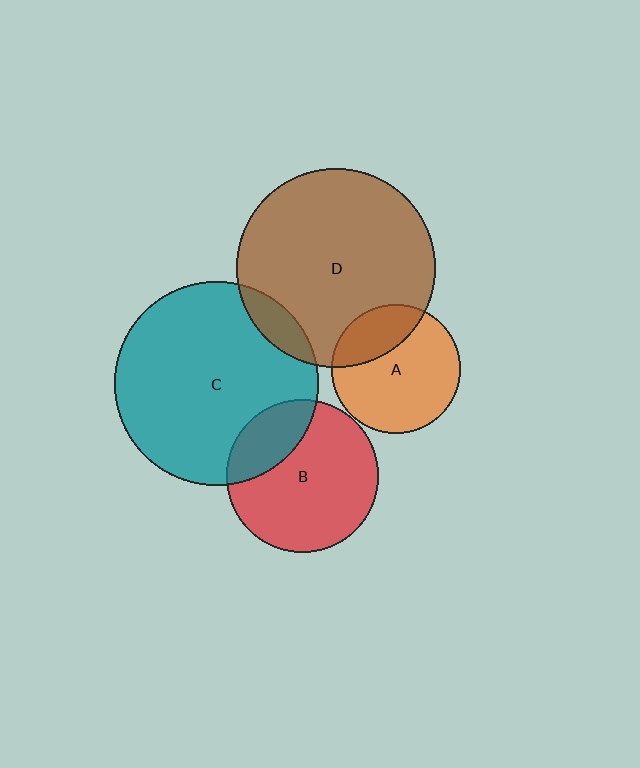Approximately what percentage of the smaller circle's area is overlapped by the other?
Approximately 25%.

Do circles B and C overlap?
Yes.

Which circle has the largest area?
Circle C (teal).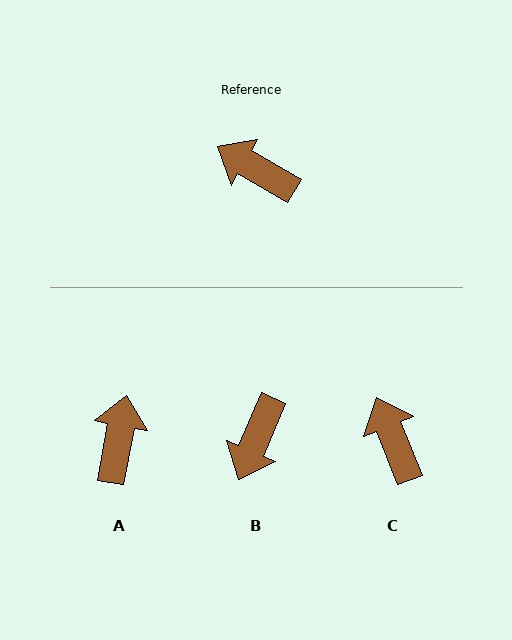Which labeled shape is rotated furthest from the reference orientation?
B, about 97 degrees away.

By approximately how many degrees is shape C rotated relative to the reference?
Approximately 38 degrees clockwise.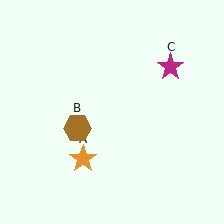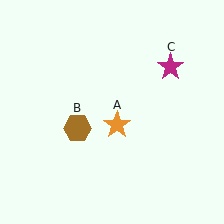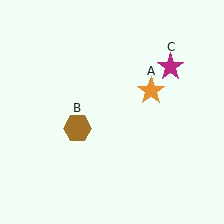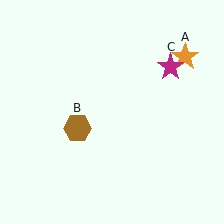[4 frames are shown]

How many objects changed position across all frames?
1 object changed position: orange star (object A).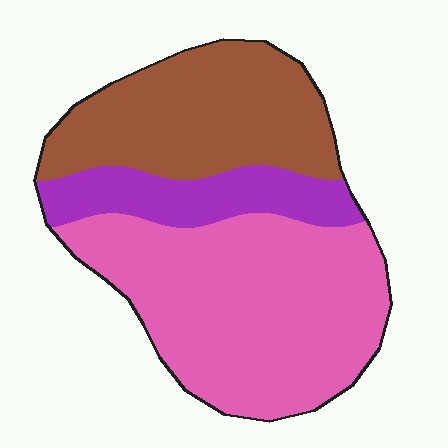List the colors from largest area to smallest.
From largest to smallest: pink, brown, purple.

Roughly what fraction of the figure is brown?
Brown covers around 35% of the figure.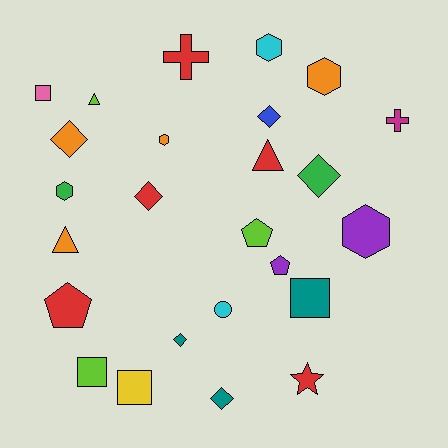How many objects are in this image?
There are 25 objects.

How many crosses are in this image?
There are 2 crosses.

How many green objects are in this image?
There are 2 green objects.